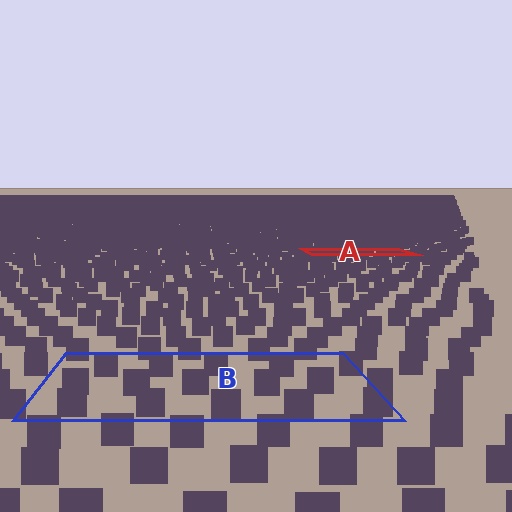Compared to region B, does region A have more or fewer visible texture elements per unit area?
Region A has more texture elements per unit area — they are packed more densely because it is farther away.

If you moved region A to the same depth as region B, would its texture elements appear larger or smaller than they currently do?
They would appear larger. At a closer depth, the same texture elements are projected at a bigger on-screen size.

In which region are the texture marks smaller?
The texture marks are smaller in region A, because it is farther away.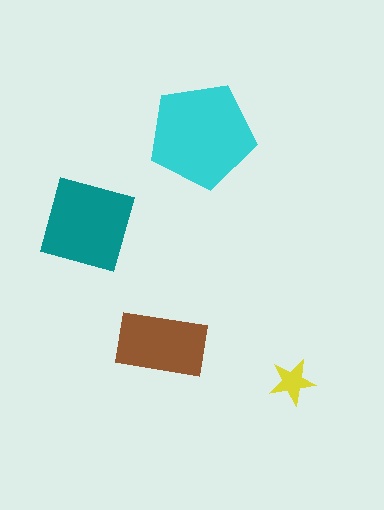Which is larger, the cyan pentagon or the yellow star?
The cyan pentagon.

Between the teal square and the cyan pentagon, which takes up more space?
The cyan pentagon.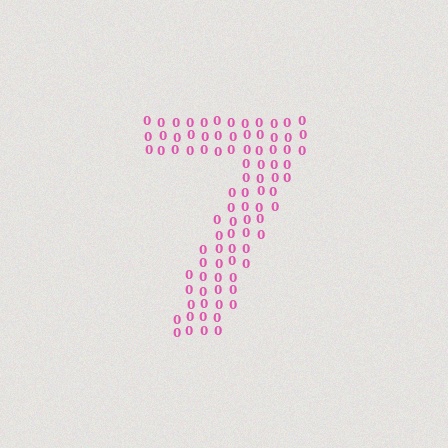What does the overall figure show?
The overall figure shows the digit 7.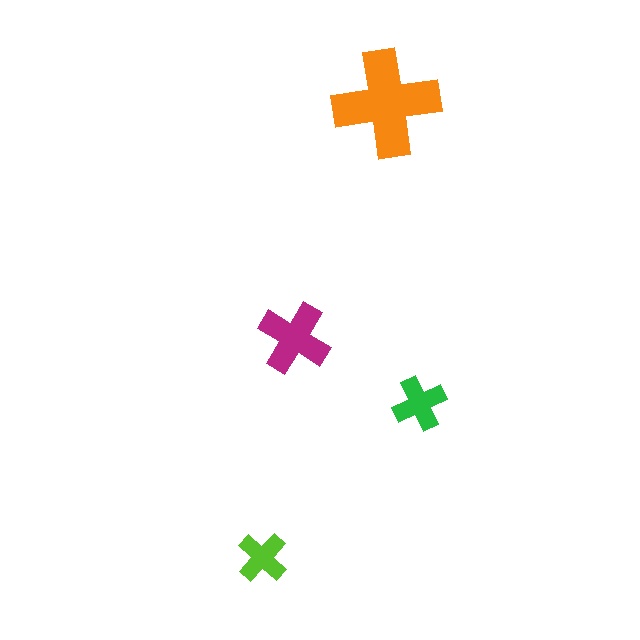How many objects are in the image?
There are 4 objects in the image.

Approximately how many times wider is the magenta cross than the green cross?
About 1.5 times wider.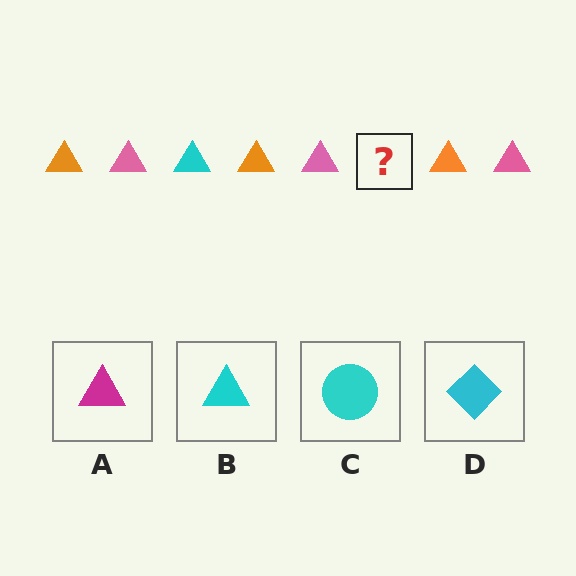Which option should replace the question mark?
Option B.